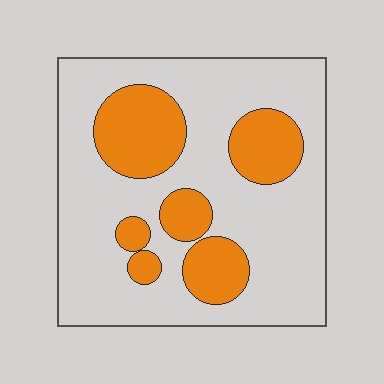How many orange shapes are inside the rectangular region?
6.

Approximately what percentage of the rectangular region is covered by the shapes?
Approximately 25%.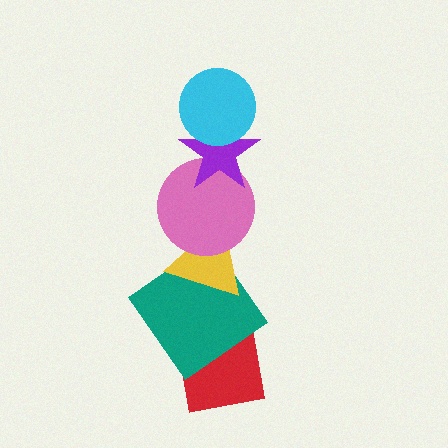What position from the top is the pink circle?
The pink circle is 3rd from the top.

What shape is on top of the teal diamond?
The yellow triangle is on top of the teal diamond.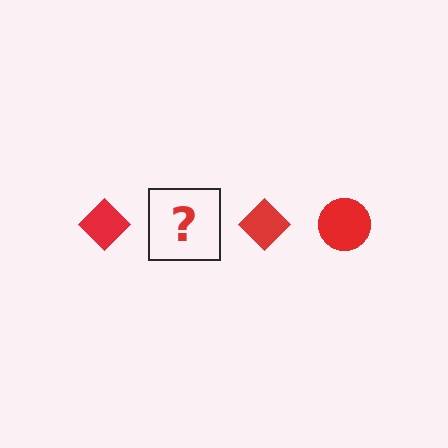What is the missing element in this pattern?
The missing element is a red circle.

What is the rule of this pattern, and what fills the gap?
The rule is that the pattern cycles through diamond, circle shapes in red. The gap should be filled with a red circle.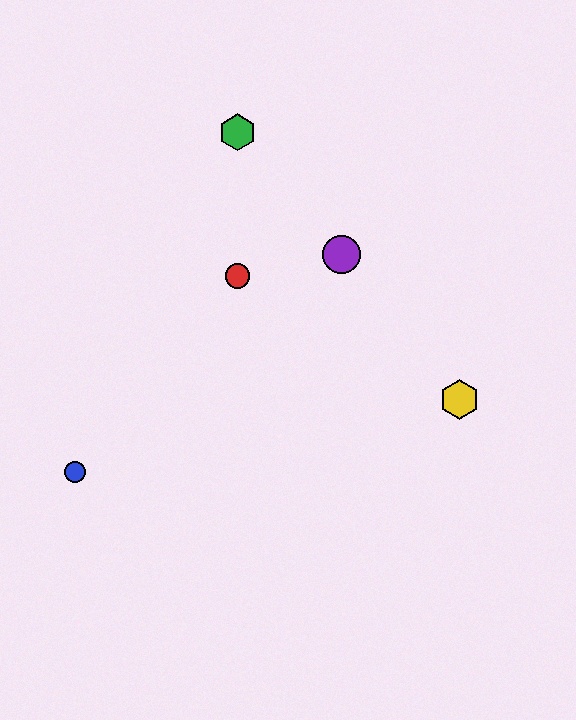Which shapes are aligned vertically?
The red circle, the green hexagon are aligned vertically.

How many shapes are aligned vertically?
2 shapes (the red circle, the green hexagon) are aligned vertically.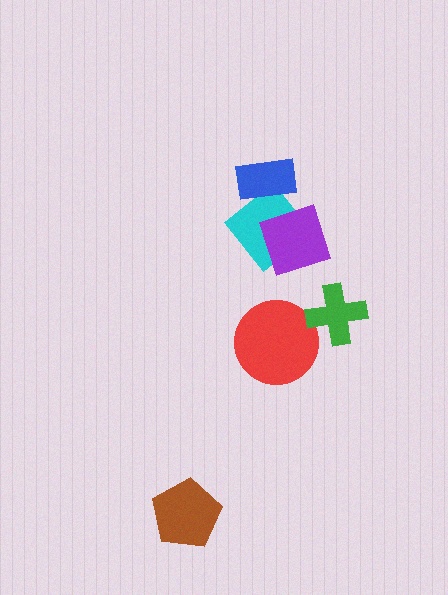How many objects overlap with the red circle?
0 objects overlap with the red circle.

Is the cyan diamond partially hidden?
Yes, it is partially covered by another shape.